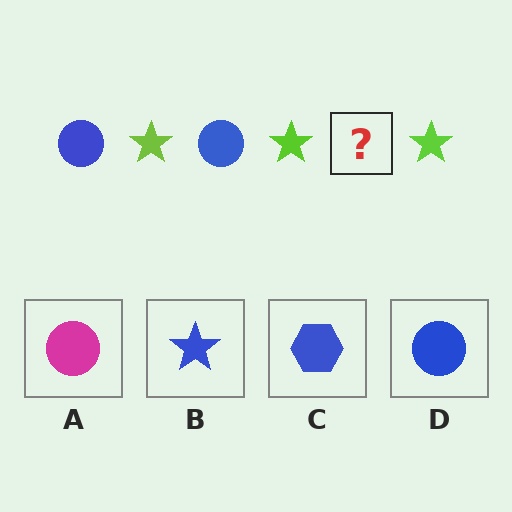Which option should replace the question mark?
Option D.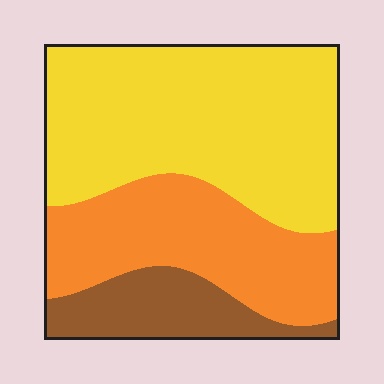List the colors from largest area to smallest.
From largest to smallest: yellow, orange, brown.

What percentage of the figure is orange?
Orange takes up about one third (1/3) of the figure.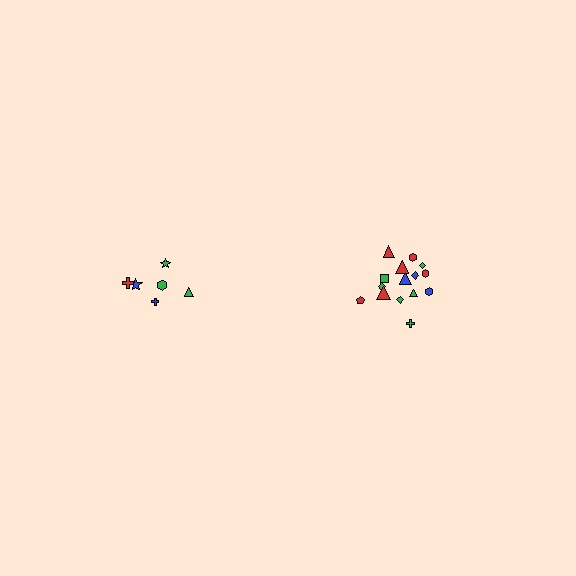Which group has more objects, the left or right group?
The right group.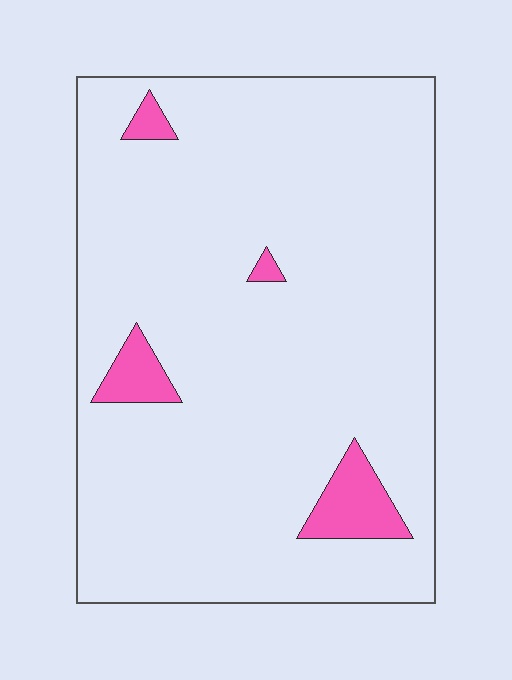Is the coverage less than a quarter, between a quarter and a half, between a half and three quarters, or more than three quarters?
Less than a quarter.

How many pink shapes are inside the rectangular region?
4.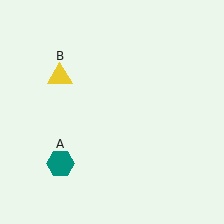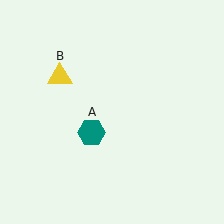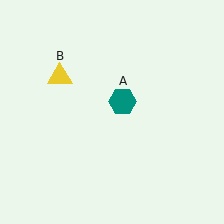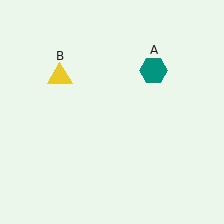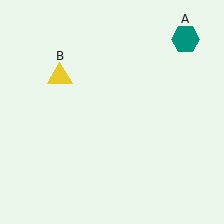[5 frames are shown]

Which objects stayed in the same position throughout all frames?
Yellow triangle (object B) remained stationary.